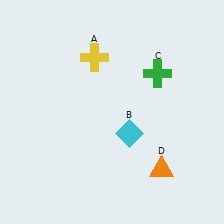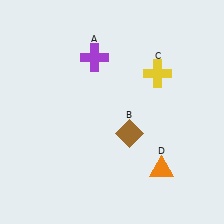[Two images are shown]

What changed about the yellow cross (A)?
In Image 1, A is yellow. In Image 2, it changed to purple.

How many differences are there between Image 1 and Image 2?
There are 3 differences between the two images.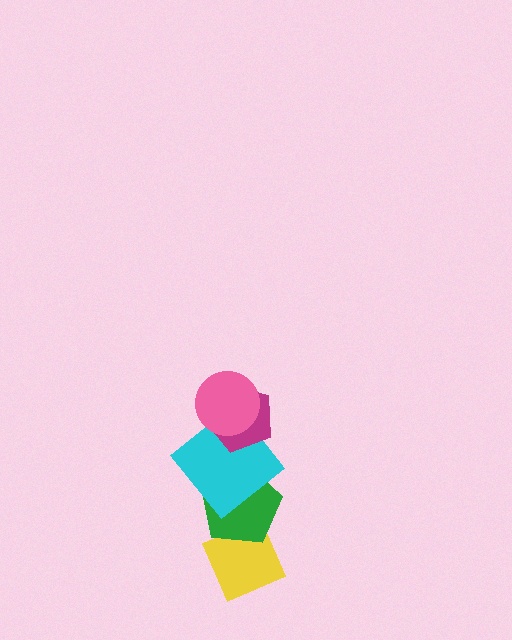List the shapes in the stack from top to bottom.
From top to bottom: the pink circle, the magenta pentagon, the cyan diamond, the green pentagon, the yellow diamond.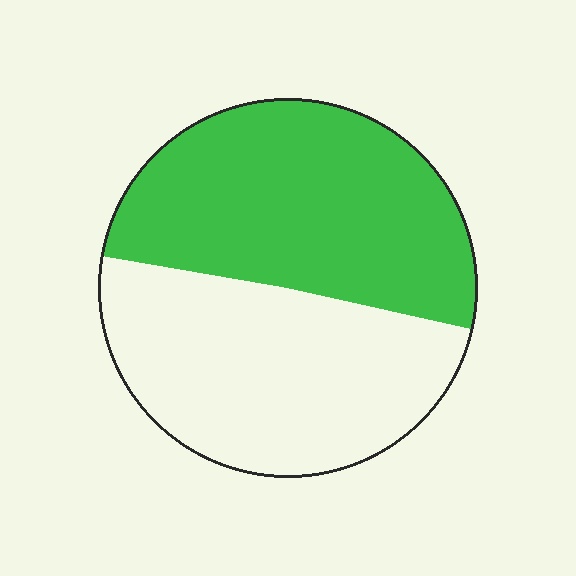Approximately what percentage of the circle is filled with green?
Approximately 50%.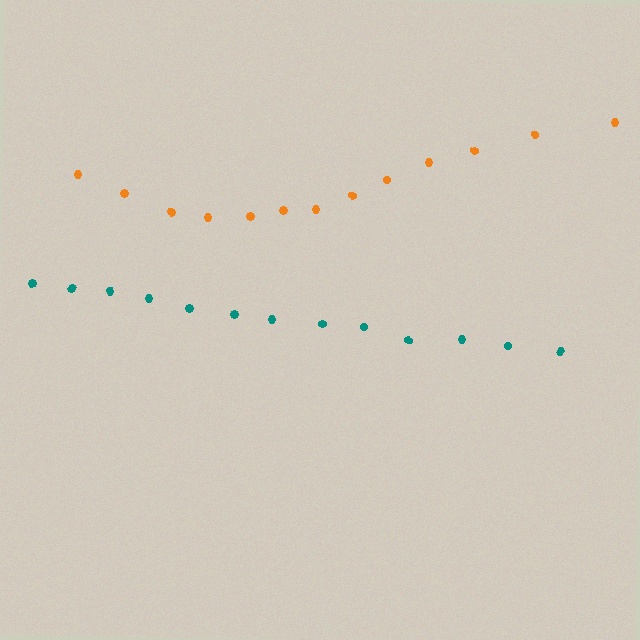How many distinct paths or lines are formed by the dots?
There are 2 distinct paths.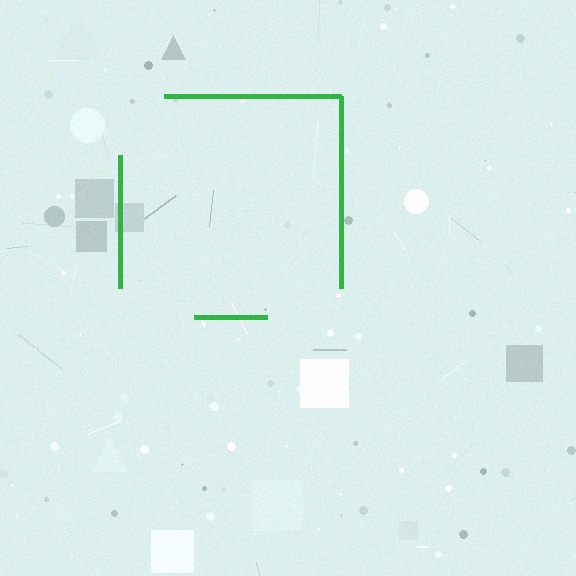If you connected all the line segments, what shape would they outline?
They would outline a square.